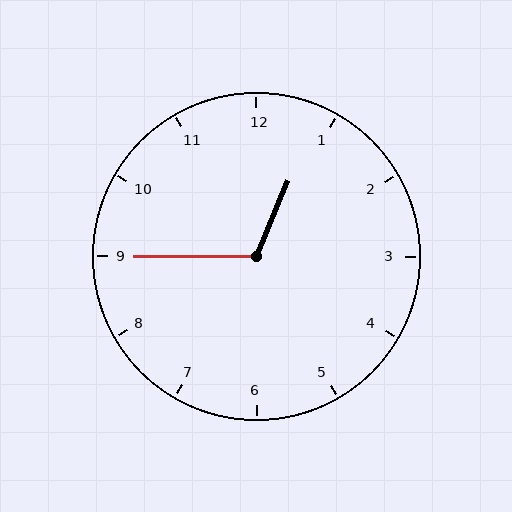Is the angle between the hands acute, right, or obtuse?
It is obtuse.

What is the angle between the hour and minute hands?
Approximately 112 degrees.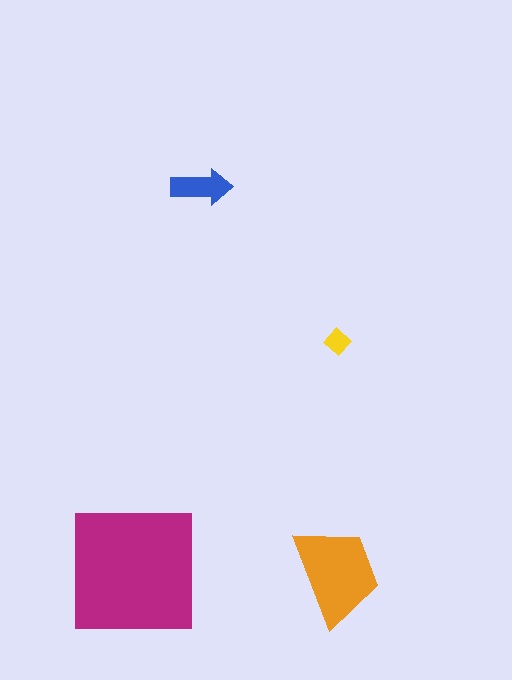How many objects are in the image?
There are 4 objects in the image.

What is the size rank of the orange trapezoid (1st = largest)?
2nd.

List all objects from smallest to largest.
The yellow diamond, the blue arrow, the orange trapezoid, the magenta square.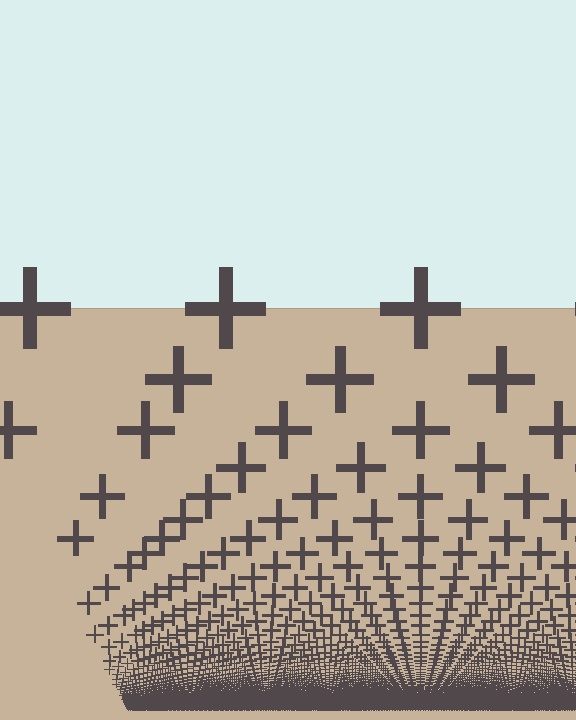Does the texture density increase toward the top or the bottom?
Density increases toward the bottom.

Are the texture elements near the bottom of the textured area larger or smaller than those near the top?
Smaller. The gradient is inverted — elements near the bottom are smaller and denser.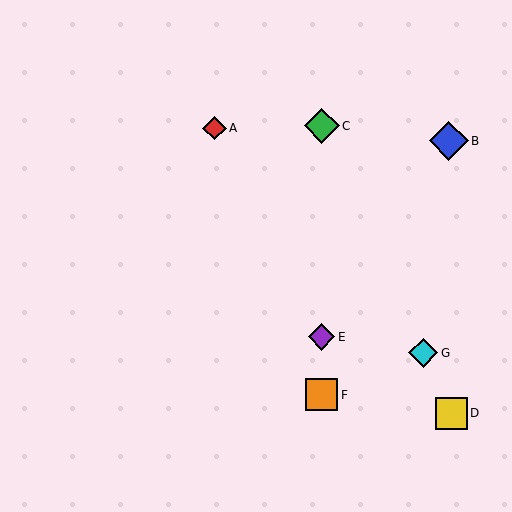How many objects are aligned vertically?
3 objects (C, E, F) are aligned vertically.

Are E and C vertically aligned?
Yes, both are at x≈322.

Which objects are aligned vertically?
Objects C, E, F are aligned vertically.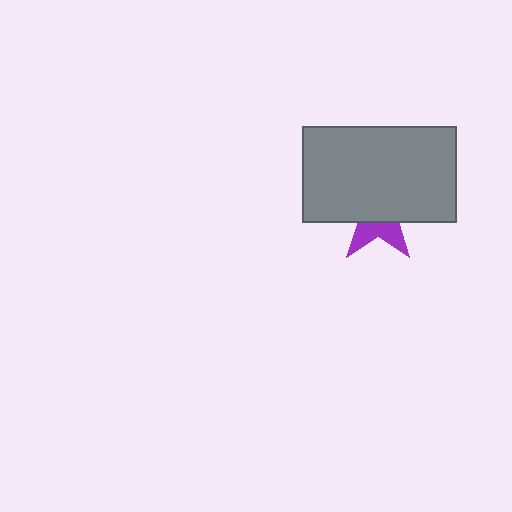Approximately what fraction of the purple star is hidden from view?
Roughly 67% of the purple star is hidden behind the gray rectangle.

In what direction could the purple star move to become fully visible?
The purple star could move down. That would shift it out from behind the gray rectangle entirely.